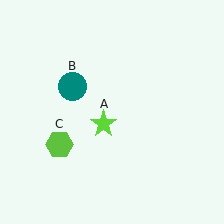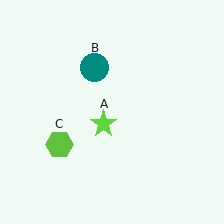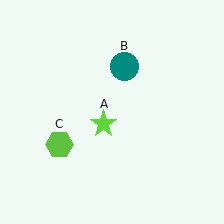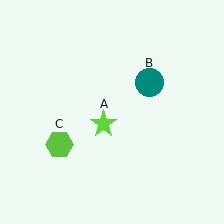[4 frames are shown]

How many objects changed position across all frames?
1 object changed position: teal circle (object B).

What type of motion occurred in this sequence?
The teal circle (object B) rotated clockwise around the center of the scene.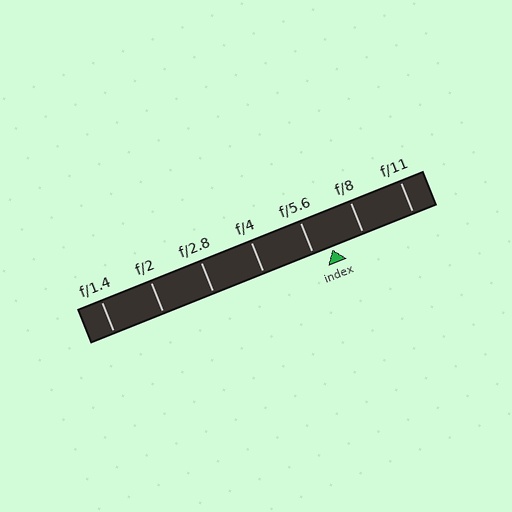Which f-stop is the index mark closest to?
The index mark is closest to f/5.6.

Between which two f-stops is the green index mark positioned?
The index mark is between f/5.6 and f/8.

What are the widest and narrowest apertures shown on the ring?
The widest aperture shown is f/1.4 and the narrowest is f/11.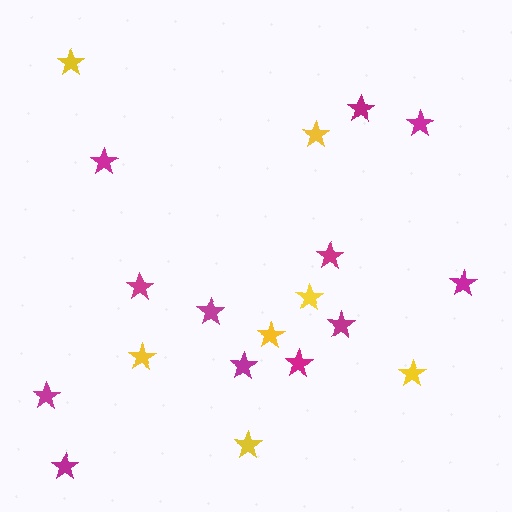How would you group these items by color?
There are 2 groups: one group of yellow stars (7) and one group of magenta stars (12).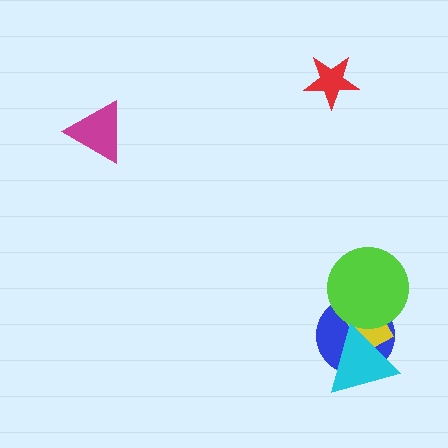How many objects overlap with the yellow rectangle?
3 objects overlap with the yellow rectangle.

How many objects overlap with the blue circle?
3 objects overlap with the blue circle.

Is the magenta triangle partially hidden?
No, no other shape covers it.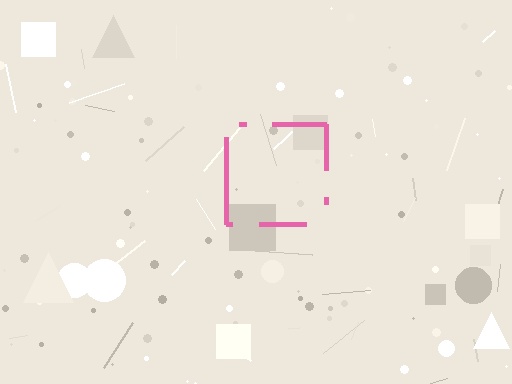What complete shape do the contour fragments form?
The contour fragments form a square.